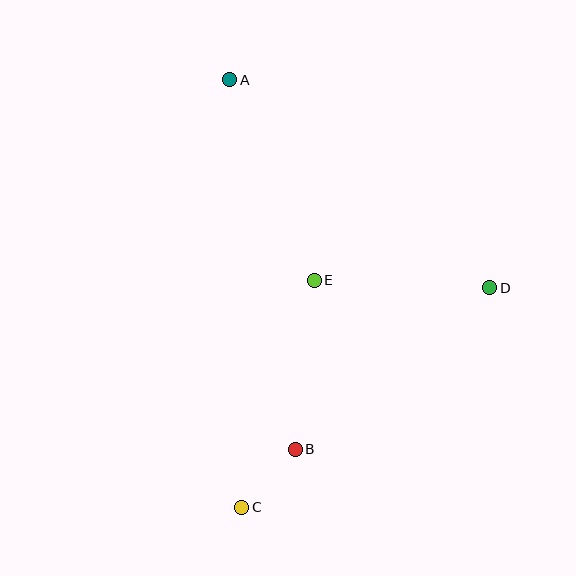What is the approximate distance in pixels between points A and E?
The distance between A and E is approximately 218 pixels.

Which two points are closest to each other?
Points B and C are closest to each other.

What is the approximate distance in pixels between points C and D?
The distance between C and D is approximately 331 pixels.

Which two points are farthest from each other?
Points A and C are farthest from each other.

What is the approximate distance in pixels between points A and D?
The distance between A and D is approximately 333 pixels.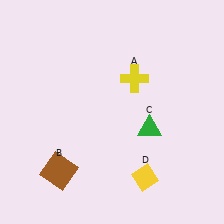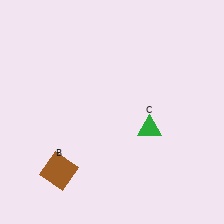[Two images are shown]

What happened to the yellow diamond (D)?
The yellow diamond (D) was removed in Image 2. It was in the bottom-right area of Image 1.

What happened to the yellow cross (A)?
The yellow cross (A) was removed in Image 2. It was in the top-right area of Image 1.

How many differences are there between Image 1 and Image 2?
There are 2 differences between the two images.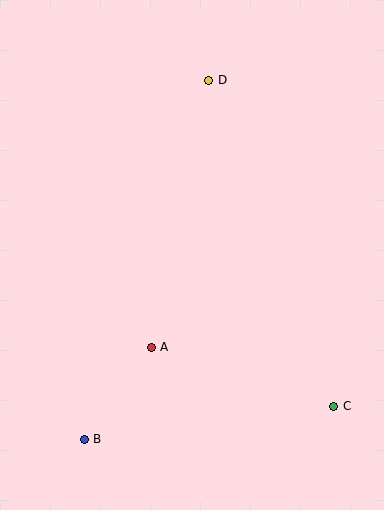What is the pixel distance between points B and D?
The distance between B and D is 380 pixels.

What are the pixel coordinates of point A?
Point A is at (151, 347).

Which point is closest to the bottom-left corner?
Point B is closest to the bottom-left corner.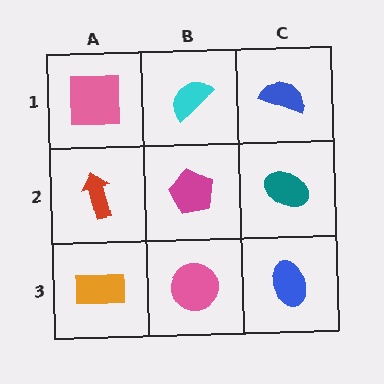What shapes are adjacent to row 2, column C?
A blue semicircle (row 1, column C), a blue ellipse (row 3, column C), a magenta pentagon (row 2, column B).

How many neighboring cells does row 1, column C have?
2.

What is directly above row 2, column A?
A pink square.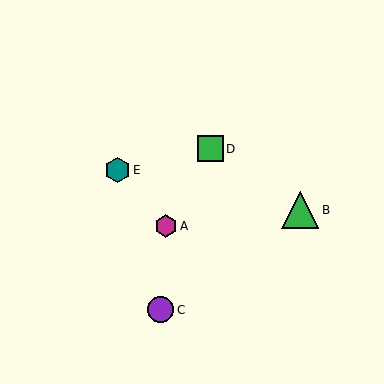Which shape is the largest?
The green triangle (labeled B) is the largest.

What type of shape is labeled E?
Shape E is a teal hexagon.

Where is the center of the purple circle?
The center of the purple circle is at (160, 310).